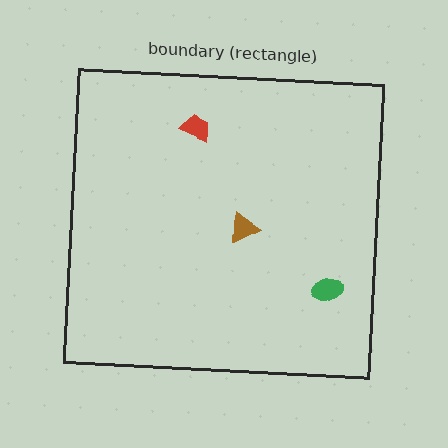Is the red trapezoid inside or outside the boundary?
Inside.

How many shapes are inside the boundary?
3 inside, 0 outside.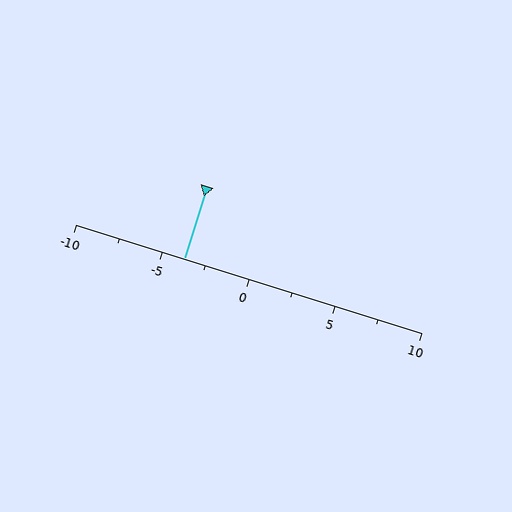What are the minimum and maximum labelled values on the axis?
The axis runs from -10 to 10.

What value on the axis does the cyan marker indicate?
The marker indicates approximately -3.8.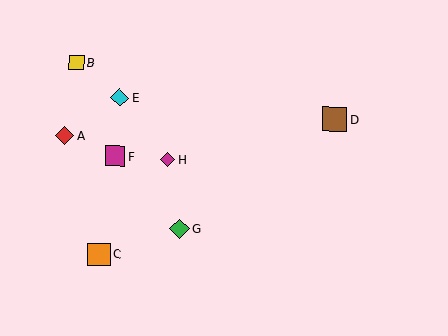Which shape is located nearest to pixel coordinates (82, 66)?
The yellow square (labeled B) at (76, 63) is nearest to that location.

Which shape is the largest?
The brown square (labeled D) is the largest.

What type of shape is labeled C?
Shape C is an orange square.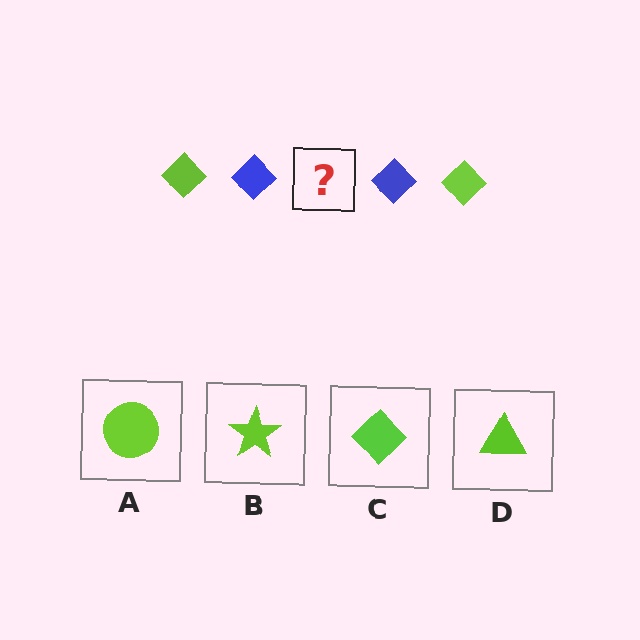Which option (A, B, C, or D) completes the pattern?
C.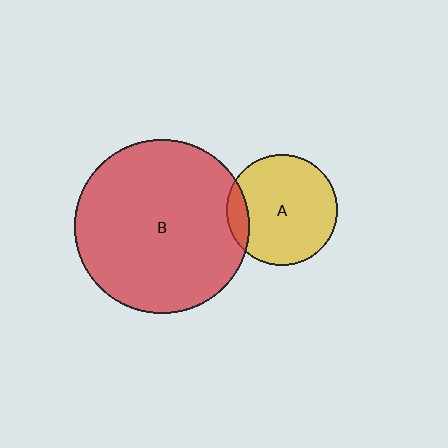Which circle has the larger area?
Circle B (red).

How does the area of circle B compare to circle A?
Approximately 2.5 times.